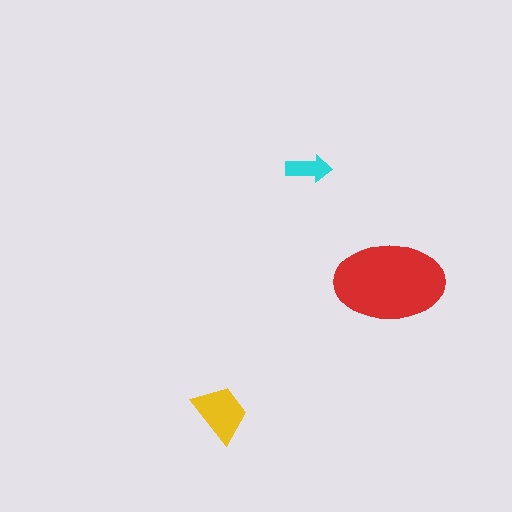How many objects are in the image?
There are 3 objects in the image.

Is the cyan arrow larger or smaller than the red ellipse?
Smaller.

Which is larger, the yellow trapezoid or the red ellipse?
The red ellipse.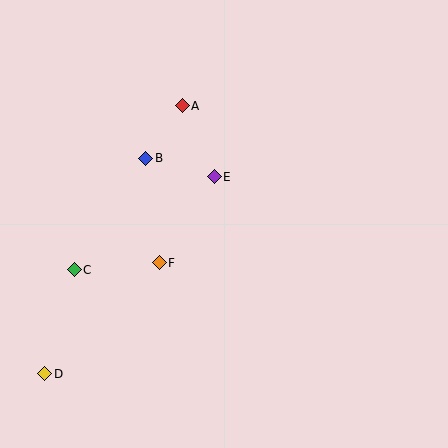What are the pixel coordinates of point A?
Point A is at (182, 106).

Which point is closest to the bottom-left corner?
Point D is closest to the bottom-left corner.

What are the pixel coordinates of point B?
Point B is at (146, 158).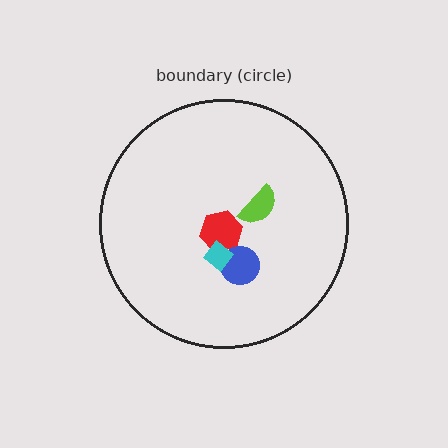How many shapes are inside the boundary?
4 inside, 0 outside.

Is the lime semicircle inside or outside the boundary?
Inside.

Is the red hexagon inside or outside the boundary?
Inside.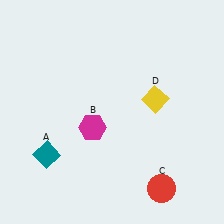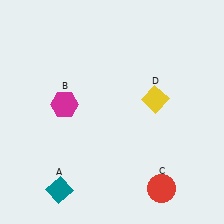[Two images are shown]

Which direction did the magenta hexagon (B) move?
The magenta hexagon (B) moved left.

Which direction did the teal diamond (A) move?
The teal diamond (A) moved down.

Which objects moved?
The objects that moved are: the teal diamond (A), the magenta hexagon (B).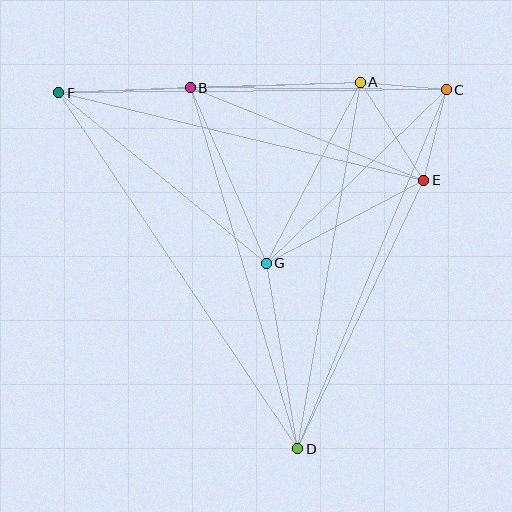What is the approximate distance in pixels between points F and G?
The distance between F and G is approximately 268 pixels.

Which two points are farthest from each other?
Points D and F are farthest from each other.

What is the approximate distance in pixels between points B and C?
The distance between B and C is approximately 256 pixels.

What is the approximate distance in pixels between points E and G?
The distance between E and G is approximately 178 pixels.